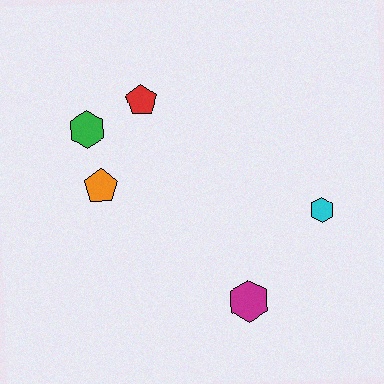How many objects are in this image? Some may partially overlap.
There are 5 objects.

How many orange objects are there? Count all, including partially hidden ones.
There is 1 orange object.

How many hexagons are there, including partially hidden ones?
There are 3 hexagons.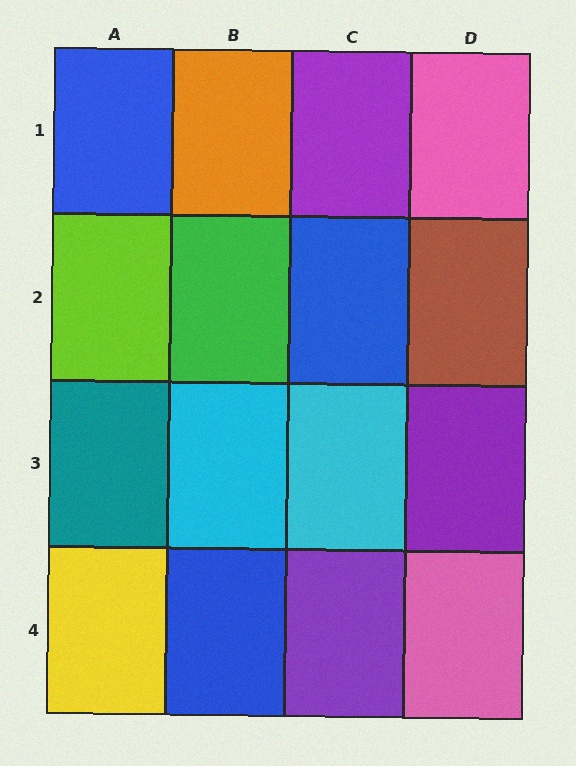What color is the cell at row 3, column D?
Purple.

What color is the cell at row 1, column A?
Blue.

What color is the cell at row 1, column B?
Orange.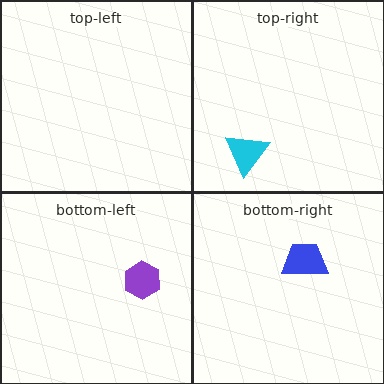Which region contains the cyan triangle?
The top-right region.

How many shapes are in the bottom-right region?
1.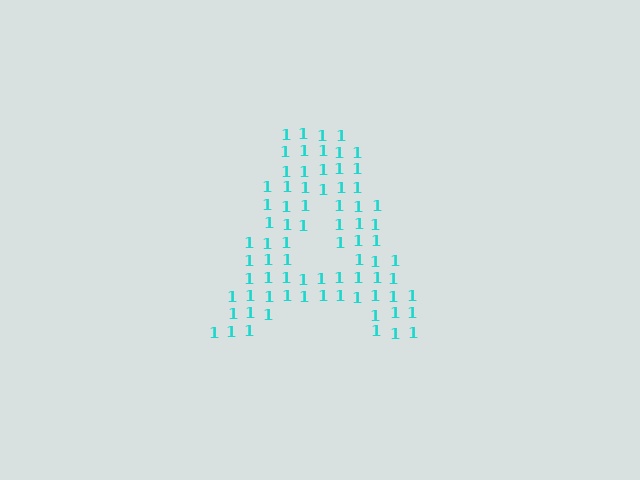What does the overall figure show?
The overall figure shows the letter A.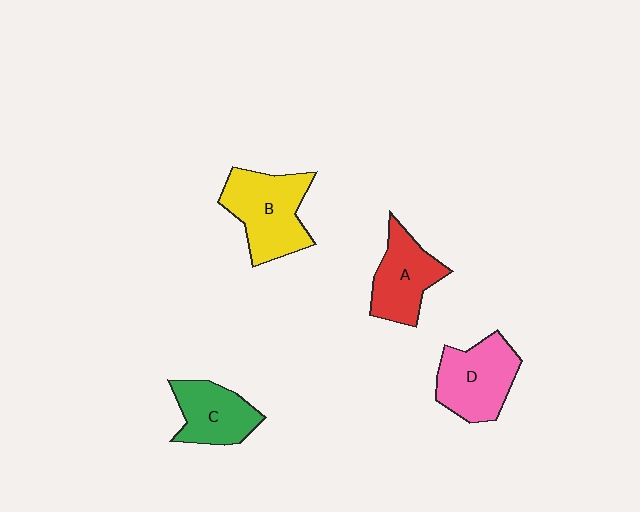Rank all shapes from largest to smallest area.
From largest to smallest: B (yellow), D (pink), A (red), C (green).